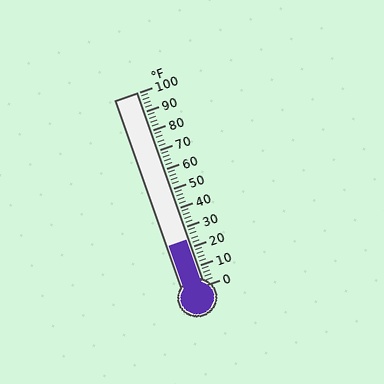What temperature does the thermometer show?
The thermometer shows approximately 24°F.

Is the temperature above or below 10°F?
The temperature is above 10°F.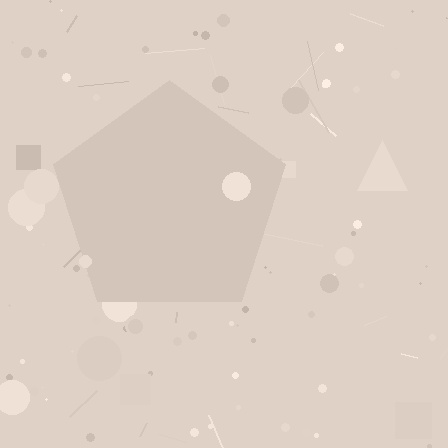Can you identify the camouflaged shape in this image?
The camouflaged shape is a pentagon.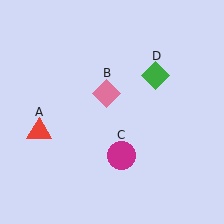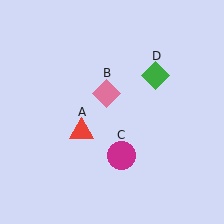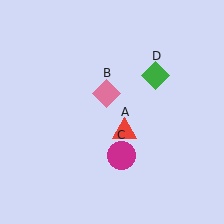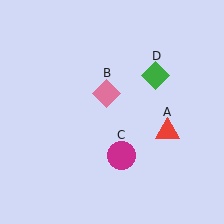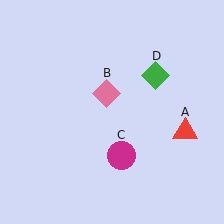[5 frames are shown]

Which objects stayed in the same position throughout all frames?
Pink diamond (object B) and magenta circle (object C) and green diamond (object D) remained stationary.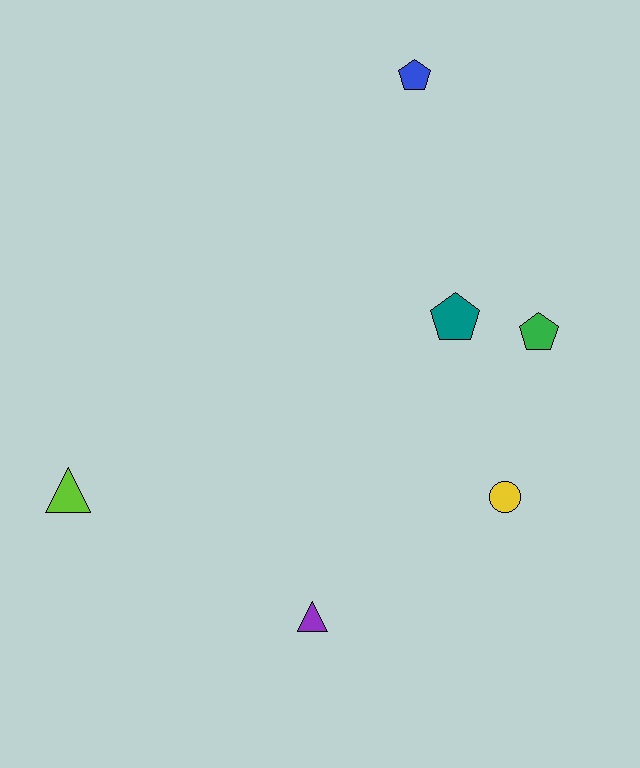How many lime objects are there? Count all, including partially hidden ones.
There is 1 lime object.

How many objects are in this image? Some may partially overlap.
There are 6 objects.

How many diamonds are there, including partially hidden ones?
There are no diamonds.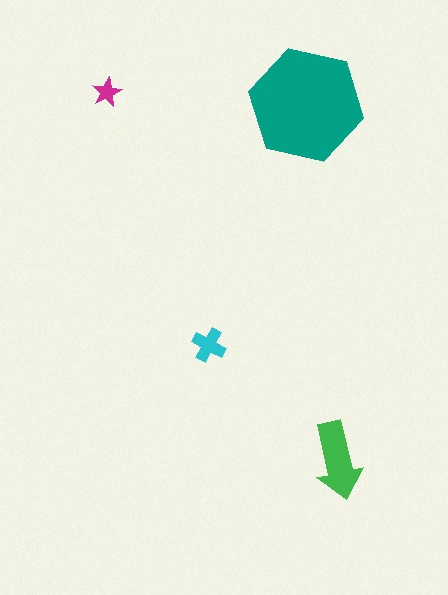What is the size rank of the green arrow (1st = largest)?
2nd.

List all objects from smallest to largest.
The magenta star, the cyan cross, the green arrow, the teal hexagon.